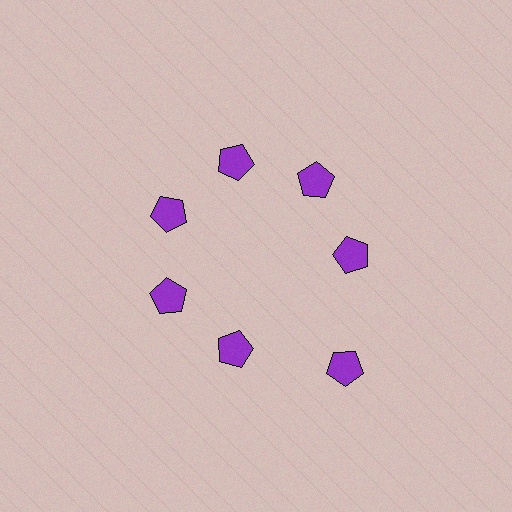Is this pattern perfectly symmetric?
No. The 7 purple pentagons are arranged in a ring, but one element near the 5 o'clock position is pushed outward from the center, breaking the 7-fold rotational symmetry.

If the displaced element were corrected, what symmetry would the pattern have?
It would have 7-fold rotational symmetry — the pattern would map onto itself every 51 degrees.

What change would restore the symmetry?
The symmetry would be restored by moving it inward, back onto the ring so that all 7 pentagons sit at equal angles and equal distance from the center.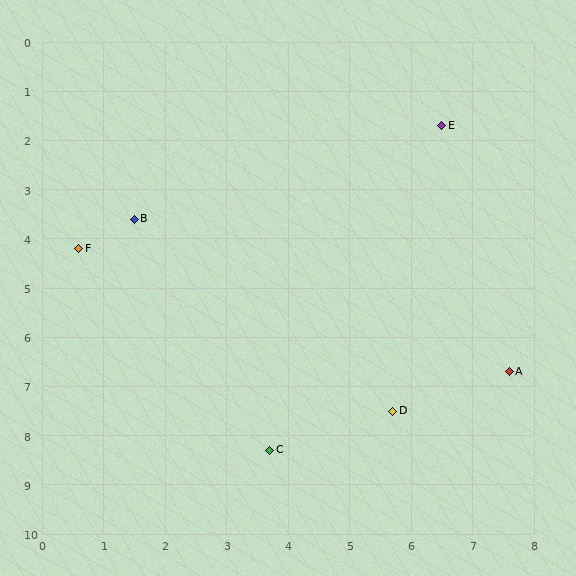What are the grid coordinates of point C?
Point C is at approximately (3.7, 8.3).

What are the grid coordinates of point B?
Point B is at approximately (1.5, 3.6).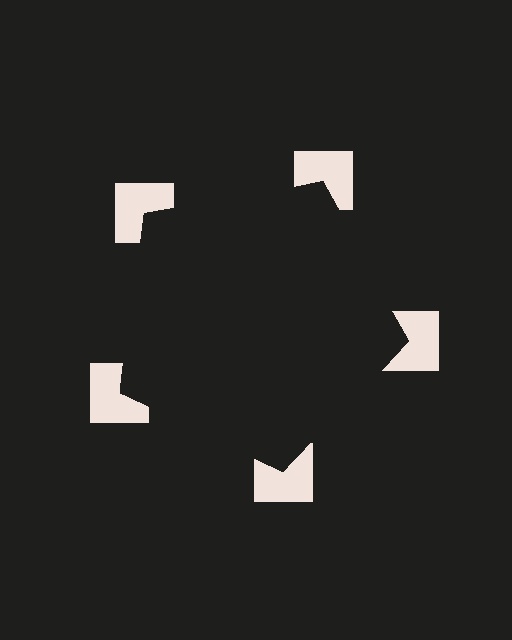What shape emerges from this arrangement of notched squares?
An illusory pentagon — its edges are inferred from the aligned wedge cuts in the notched squares, not physically drawn.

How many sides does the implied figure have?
5 sides.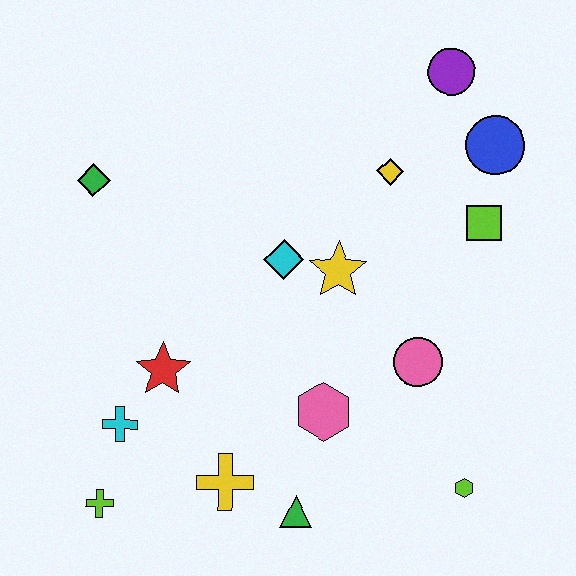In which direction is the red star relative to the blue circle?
The red star is to the left of the blue circle.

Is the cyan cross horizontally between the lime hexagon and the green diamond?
Yes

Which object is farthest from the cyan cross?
The purple circle is farthest from the cyan cross.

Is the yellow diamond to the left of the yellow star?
No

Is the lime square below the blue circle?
Yes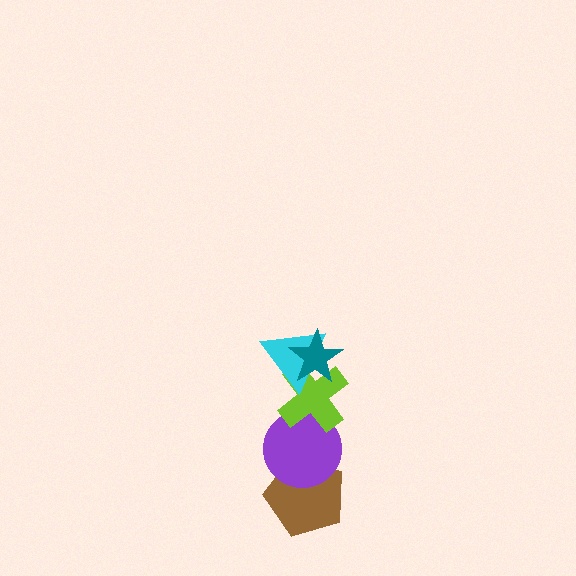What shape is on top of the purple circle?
The lime cross is on top of the purple circle.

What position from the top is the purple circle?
The purple circle is 4th from the top.